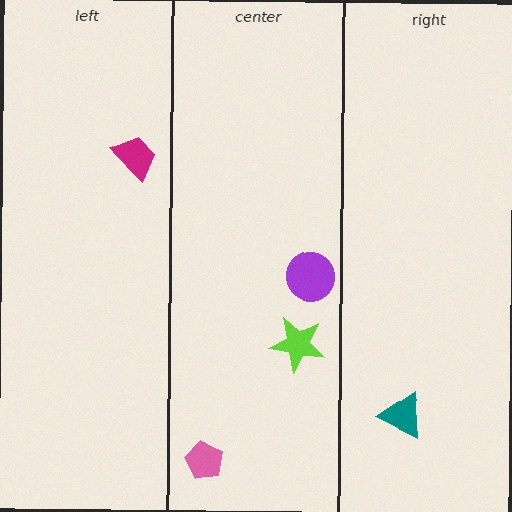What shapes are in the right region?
The teal triangle.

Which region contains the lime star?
The center region.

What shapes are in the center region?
The purple circle, the pink pentagon, the lime star.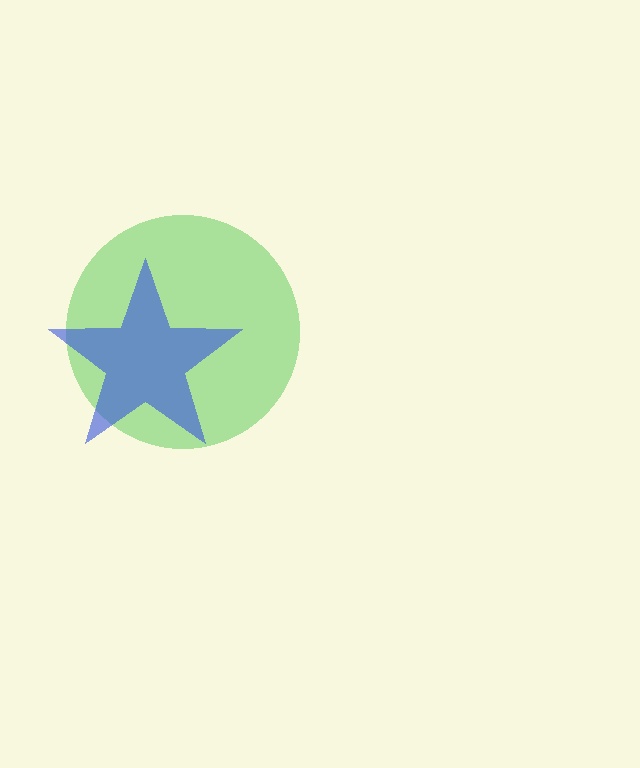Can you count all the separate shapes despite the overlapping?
Yes, there are 2 separate shapes.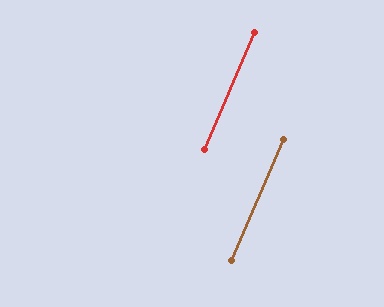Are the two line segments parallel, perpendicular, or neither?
Parallel — their directions differ by only 0.1°.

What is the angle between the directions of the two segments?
Approximately 0 degrees.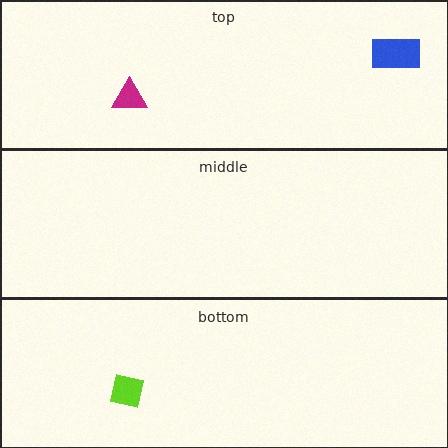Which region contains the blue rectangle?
The top region.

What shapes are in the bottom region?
The lime square.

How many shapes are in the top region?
2.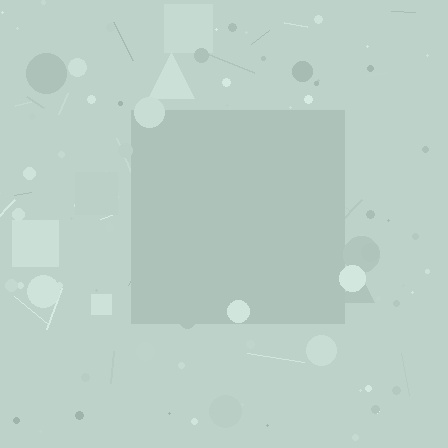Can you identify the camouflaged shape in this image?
The camouflaged shape is a square.